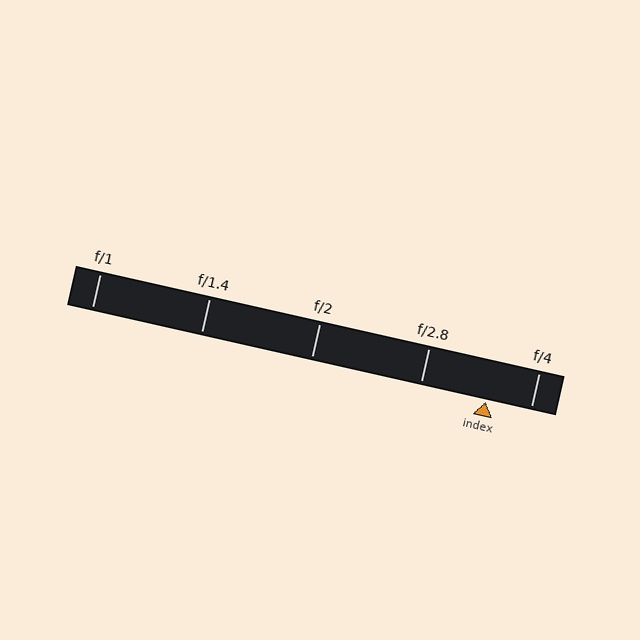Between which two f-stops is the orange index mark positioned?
The index mark is between f/2.8 and f/4.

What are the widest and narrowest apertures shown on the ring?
The widest aperture shown is f/1 and the narrowest is f/4.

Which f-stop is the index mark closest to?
The index mark is closest to f/4.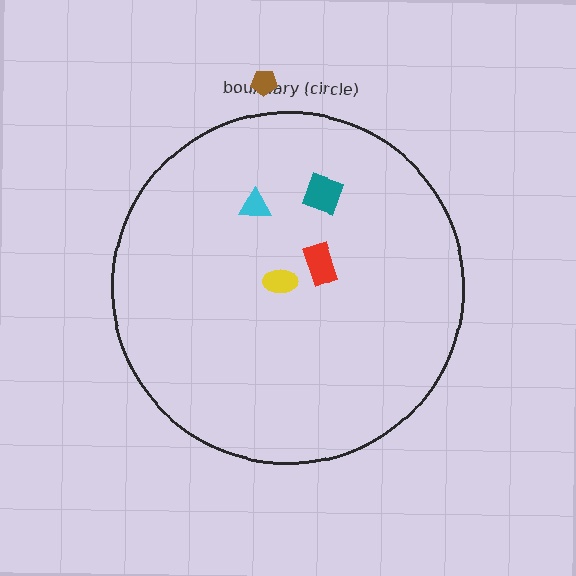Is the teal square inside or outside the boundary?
Inside.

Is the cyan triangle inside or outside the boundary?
Inside.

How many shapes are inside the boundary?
4 inside, 1 outside.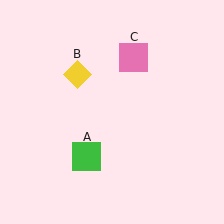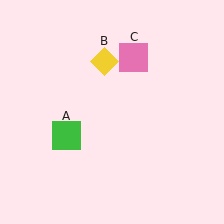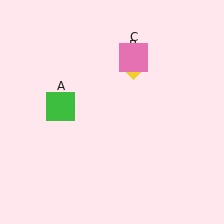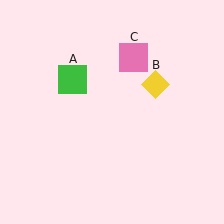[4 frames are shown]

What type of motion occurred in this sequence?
The green square (object A), yellow diamond (object B) rotated clockwise around the center of the scene.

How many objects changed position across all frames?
2 objects changed position: green square (object A), yellow diamond (object B).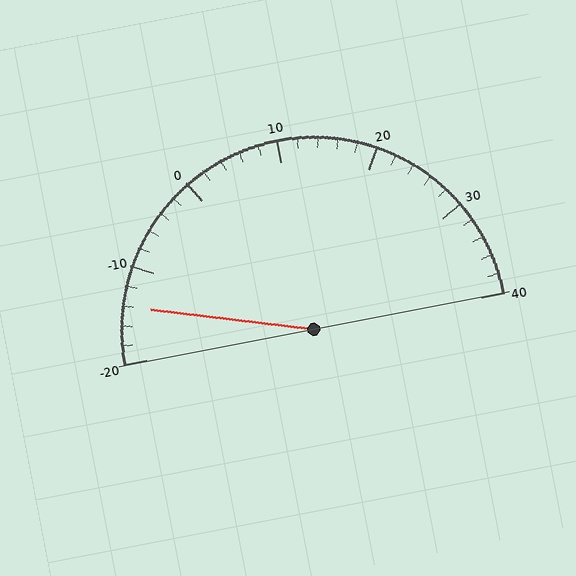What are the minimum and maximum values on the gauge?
The gauge ranges from -20 to 40.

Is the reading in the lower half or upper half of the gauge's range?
The reading is in the lower half of the range (-20 to 40).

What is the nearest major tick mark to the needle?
The nearest major tick mark is -10.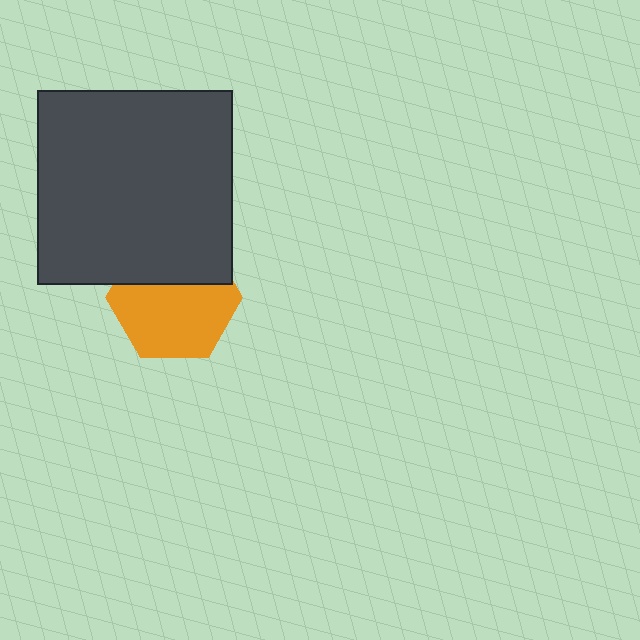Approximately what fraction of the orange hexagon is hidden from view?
Roughly 37% of the orange hexagon is hidden behind the dark gray square.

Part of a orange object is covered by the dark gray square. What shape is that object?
It is a hexagon.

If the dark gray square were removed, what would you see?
You would see the complete orange hexagon.